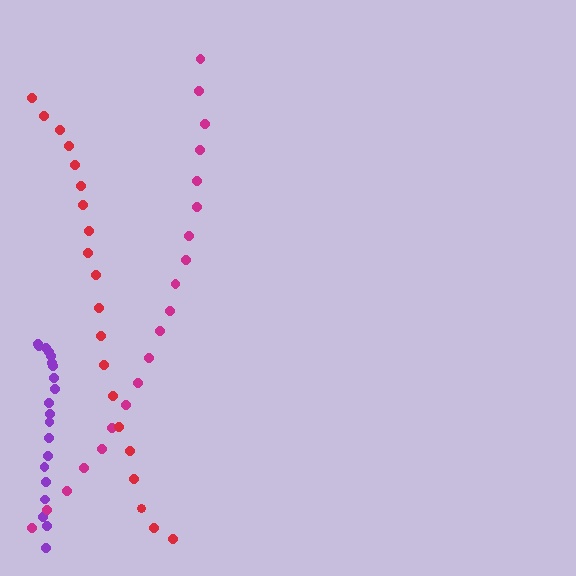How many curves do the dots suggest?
There are 3 distinct paths.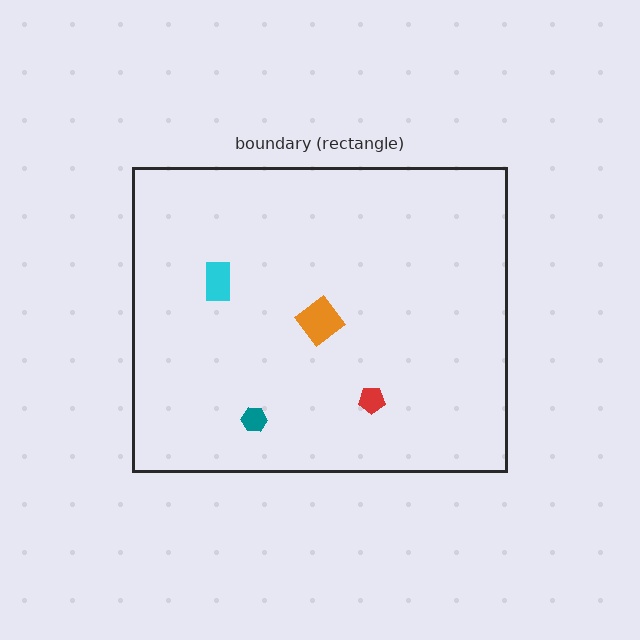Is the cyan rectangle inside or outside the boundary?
Inside.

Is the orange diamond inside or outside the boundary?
Inside.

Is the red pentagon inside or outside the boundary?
Inside.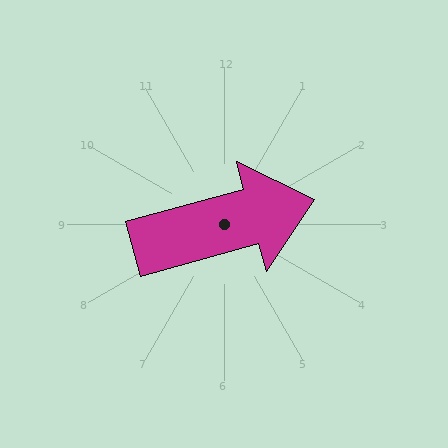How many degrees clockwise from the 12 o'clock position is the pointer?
Approximately 75 degrees.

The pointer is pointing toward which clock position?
Roughly 2 o'clock.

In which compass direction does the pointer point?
East.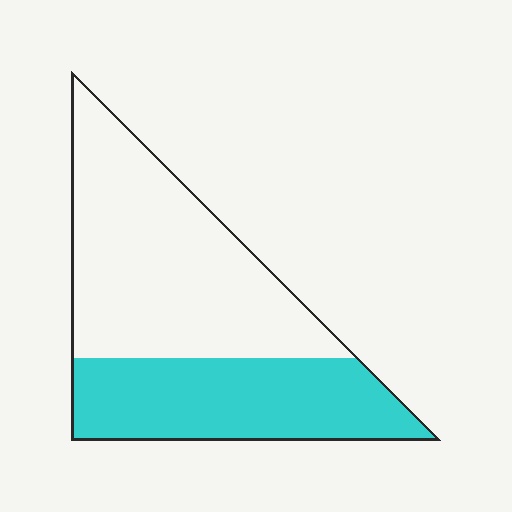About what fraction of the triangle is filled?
About two fifths (2/5).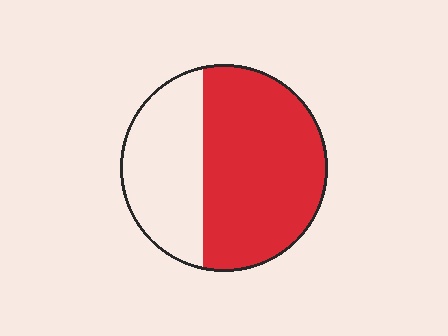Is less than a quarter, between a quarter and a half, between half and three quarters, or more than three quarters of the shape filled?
Between half and three quarters.